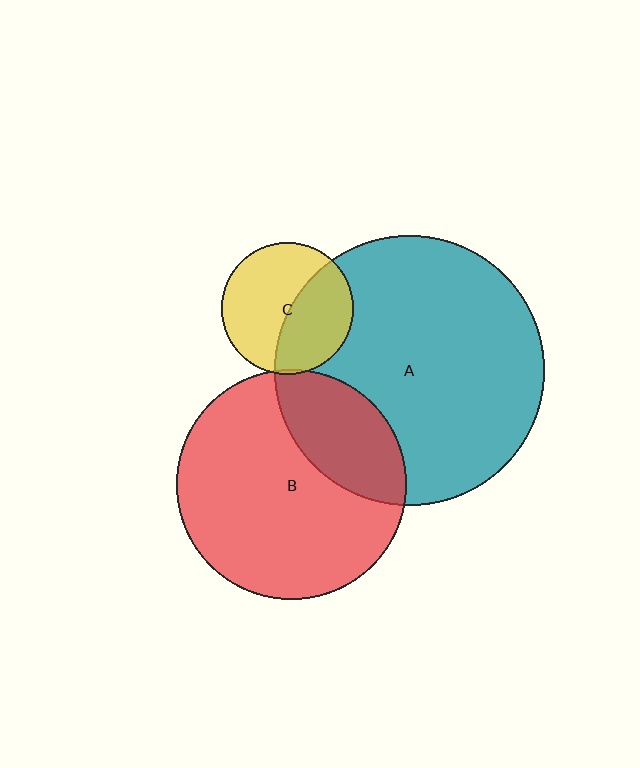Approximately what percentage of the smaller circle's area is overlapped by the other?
Approximately 5%.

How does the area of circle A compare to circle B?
Approximately 1.4 times.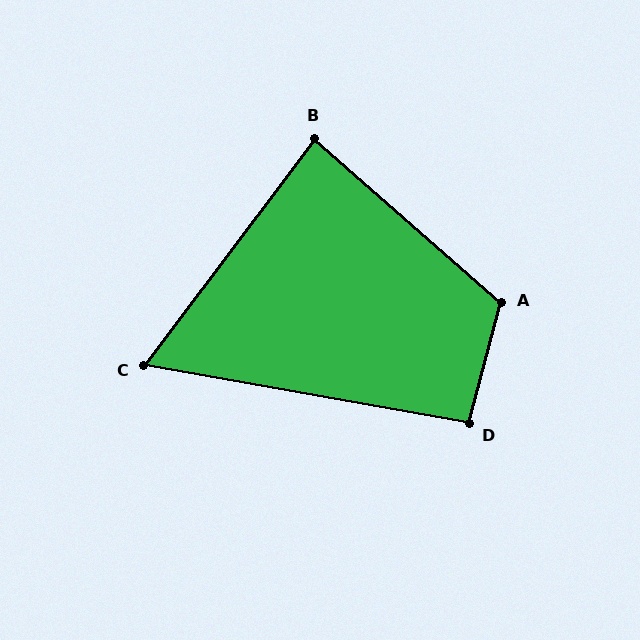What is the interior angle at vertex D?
Approximately 95 degrees (approximately right).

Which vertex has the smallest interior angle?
C, at approximately 63 degrees.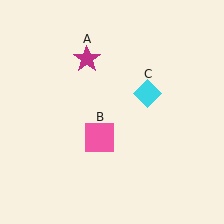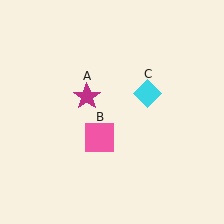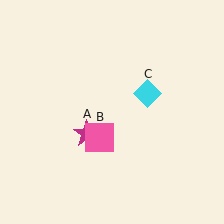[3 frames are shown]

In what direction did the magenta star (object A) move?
The magenta star (object A) moved down.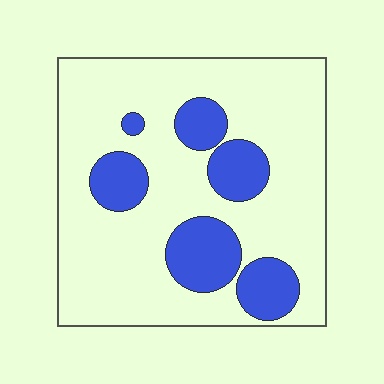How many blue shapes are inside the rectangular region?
6.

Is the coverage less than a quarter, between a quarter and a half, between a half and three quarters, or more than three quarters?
Less than a quarter.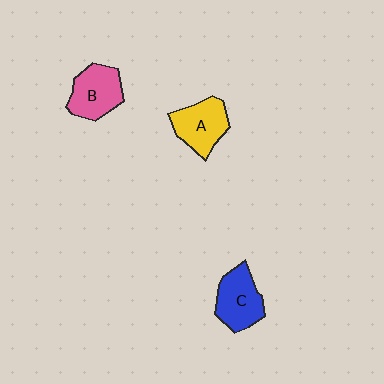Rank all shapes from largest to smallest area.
From largest to smallest: C (blue), B (pink), A (yellow).